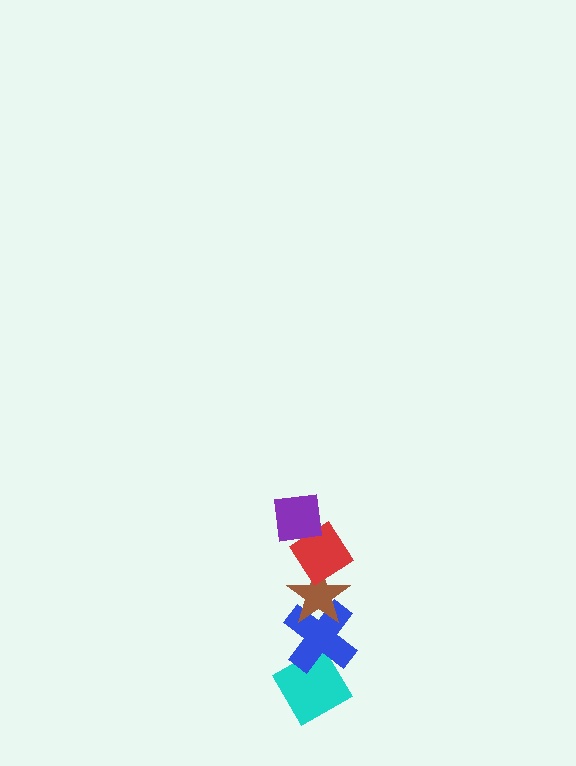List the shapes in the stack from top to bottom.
From top to bottom: the purple square, the red diamond, the brown star, the blue cross, the cyan diamond.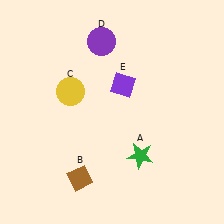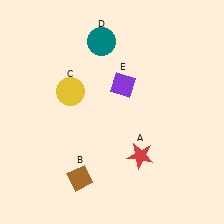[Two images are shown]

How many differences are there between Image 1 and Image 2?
There are 2 differences between the two images.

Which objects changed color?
A changed from green to red. D changed from purple to teal.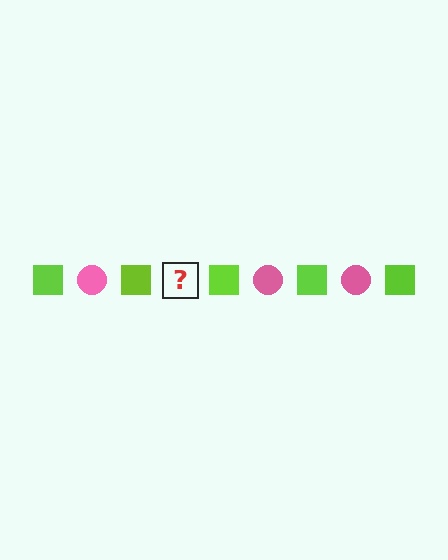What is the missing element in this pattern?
The missing element is a pink circle.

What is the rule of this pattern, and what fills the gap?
The rule is that the pattern alternates between lime square and pink circle. The gap should be filled with a pink circle.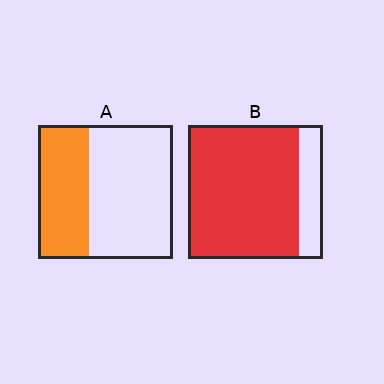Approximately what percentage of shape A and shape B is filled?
A is approximately 40% and B is approximately 80%.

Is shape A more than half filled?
No.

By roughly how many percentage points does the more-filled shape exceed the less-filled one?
By roughly 45 percentage points (B over A).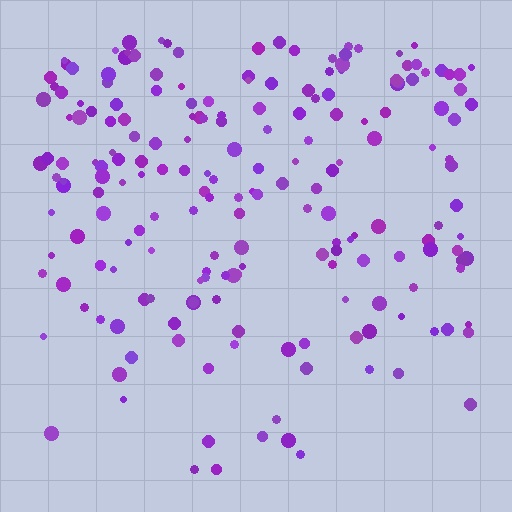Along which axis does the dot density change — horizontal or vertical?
Vertical.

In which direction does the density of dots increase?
From bottom to top, with the top side densest.